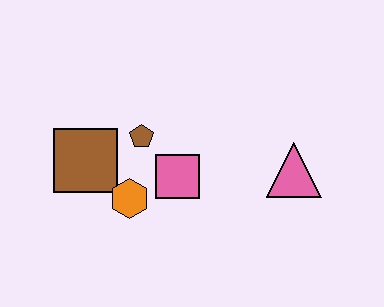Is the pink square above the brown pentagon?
No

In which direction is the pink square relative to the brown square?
The pink square is to the right of the brown square.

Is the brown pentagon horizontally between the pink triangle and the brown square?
Yes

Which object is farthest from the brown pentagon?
The pink triangle is farthest from the brown pentagon.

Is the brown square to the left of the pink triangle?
Yes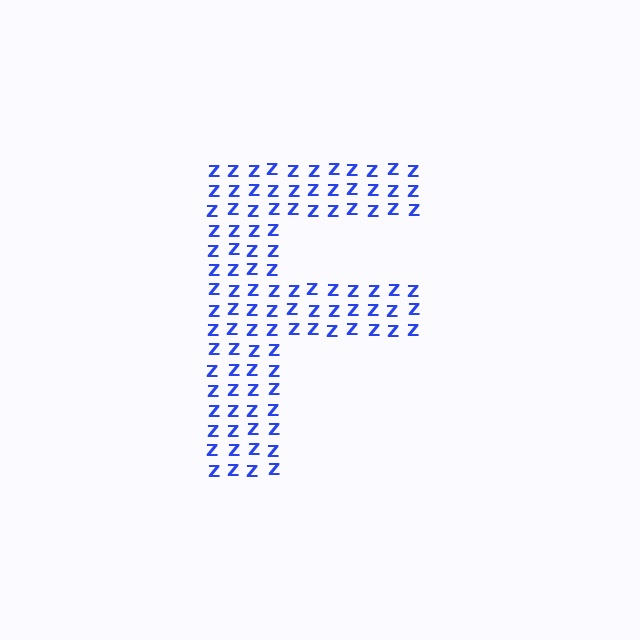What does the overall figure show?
The overall figure shows the letter F.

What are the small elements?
The small elements are letter Z's.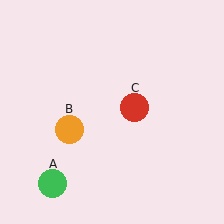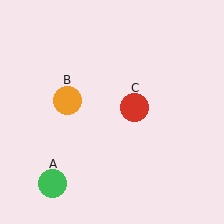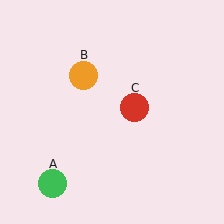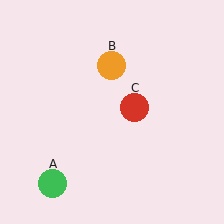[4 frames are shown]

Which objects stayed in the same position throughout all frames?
Green circle (object A) and red circle (object C) remained stationary.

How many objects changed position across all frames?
1 object changed position: orange circle (object B).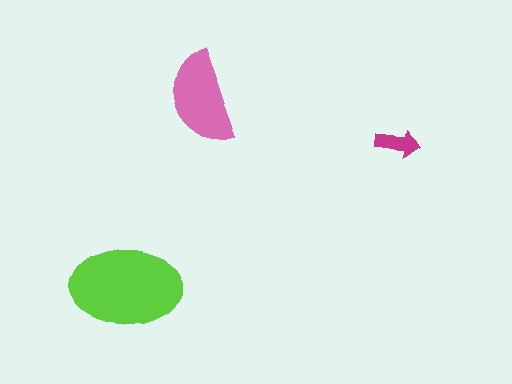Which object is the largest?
The lime ellipse.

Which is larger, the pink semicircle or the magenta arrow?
The pink semicircle.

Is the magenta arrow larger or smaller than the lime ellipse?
Smaller.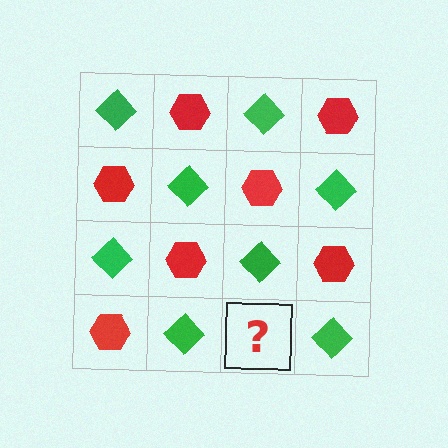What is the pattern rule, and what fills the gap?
The rule is that it alternates green diamond and red hexagon in a checkerboard pattern. The gap should be filled with a red hexagon.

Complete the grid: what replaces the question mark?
The question mark should be replaced with a red hexagon.